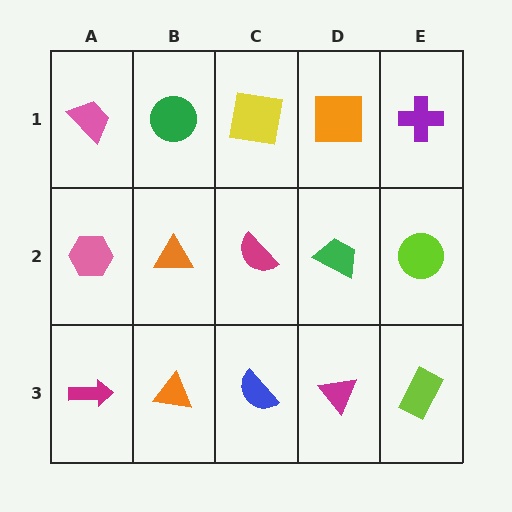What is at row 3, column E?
A lime rectangle.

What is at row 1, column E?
A purple cross.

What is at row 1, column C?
A yellow square.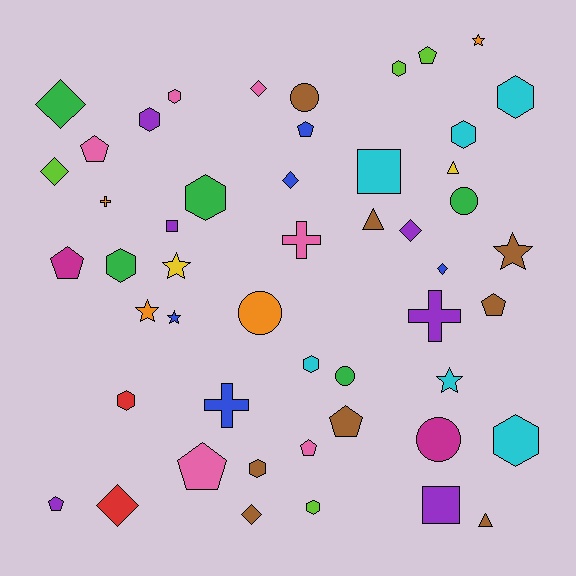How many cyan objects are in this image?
There are 6 cyan objects.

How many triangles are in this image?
There are 3 triangles.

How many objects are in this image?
There are 50 objects.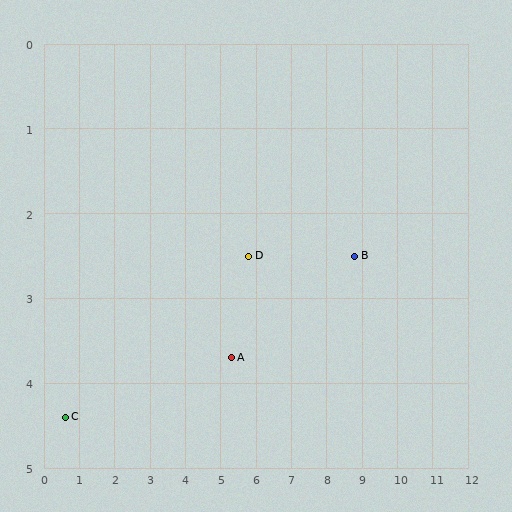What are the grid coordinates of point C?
Point C is at approximately (0.6, 4.4).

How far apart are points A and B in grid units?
Points A and B are about 3.7 grid units apart.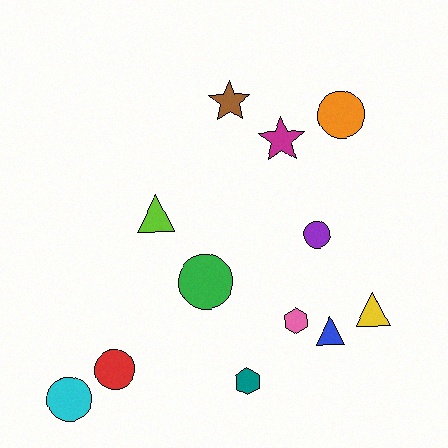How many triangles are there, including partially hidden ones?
There are 3 triangles.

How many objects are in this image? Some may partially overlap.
There are 12 objects.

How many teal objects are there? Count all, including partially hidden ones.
There is 1 teal object.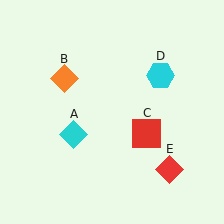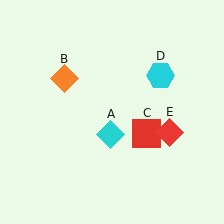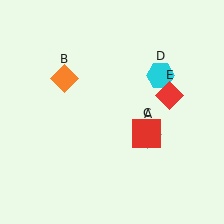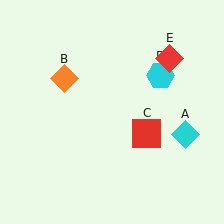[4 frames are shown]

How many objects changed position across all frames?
2 objects changed position: cyan diamond (object A), red diamond (object E).